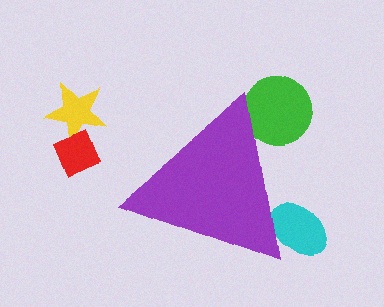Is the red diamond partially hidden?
No, the red diamond is fully visible.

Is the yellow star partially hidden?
No, the yellow star is fully visible.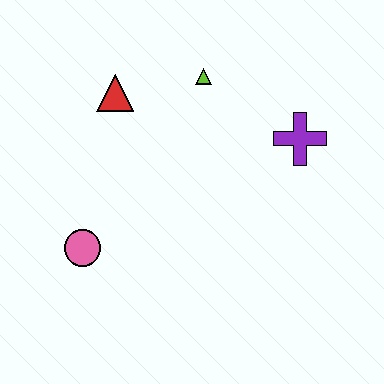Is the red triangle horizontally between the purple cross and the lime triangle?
No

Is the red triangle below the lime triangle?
Yes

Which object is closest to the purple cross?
The lime triangle is closest to the purple cross.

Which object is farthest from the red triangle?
The purple cross is farthest from the red triangle.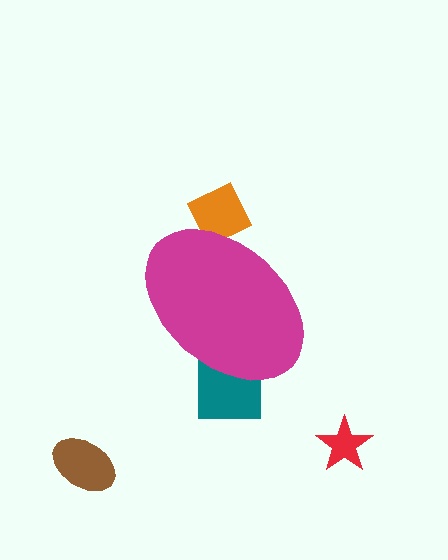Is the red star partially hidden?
No, the red star is fully visible.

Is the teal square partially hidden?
Yes, the teal square is partially hidden behind the magenta ellipse.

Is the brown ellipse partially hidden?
No, the brown ellipse is fully visible.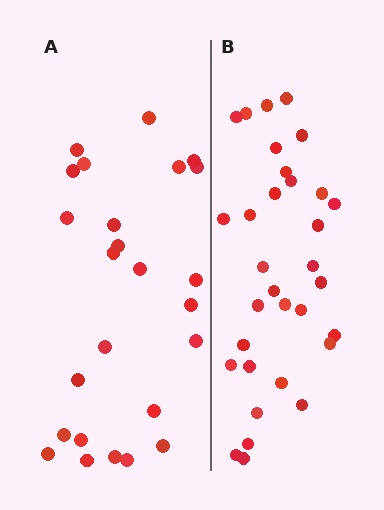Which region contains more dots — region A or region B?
Region B (the right region) has more dots.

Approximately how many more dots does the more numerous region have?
Region B has roughly 8 or so more dots than region A.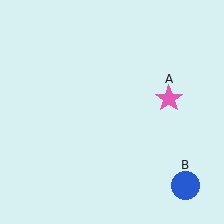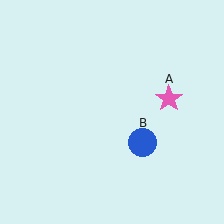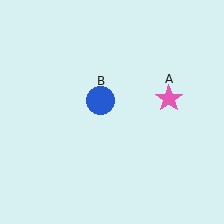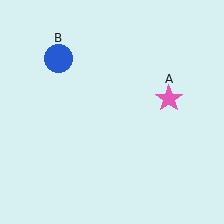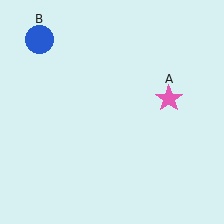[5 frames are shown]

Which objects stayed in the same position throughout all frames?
Pink star (object A) remained stationary.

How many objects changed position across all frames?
1 object changed position: blue circle (object B).